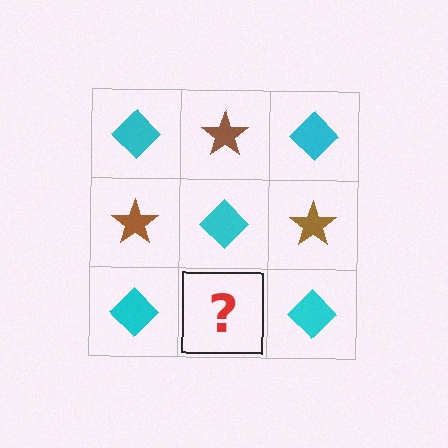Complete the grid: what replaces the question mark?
The question mark should be replaced with a brown star.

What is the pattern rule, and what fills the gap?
The rule is that it alternates cyan diamond and brown star in a checkerboard pattern. The gap should be filled with a brown star.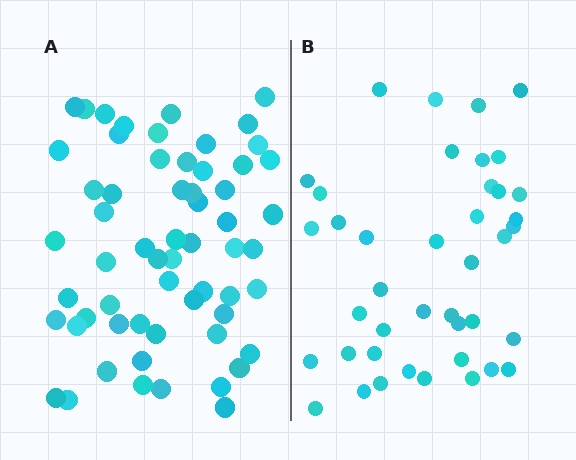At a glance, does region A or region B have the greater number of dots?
Region A (the left region) has more dots.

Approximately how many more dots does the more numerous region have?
Region A has approximately 20 more dots than region B.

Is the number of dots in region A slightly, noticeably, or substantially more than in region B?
Region A has substantially more. The ratio is roughly 1.5 to 1.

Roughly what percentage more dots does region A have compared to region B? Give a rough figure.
About 45% more.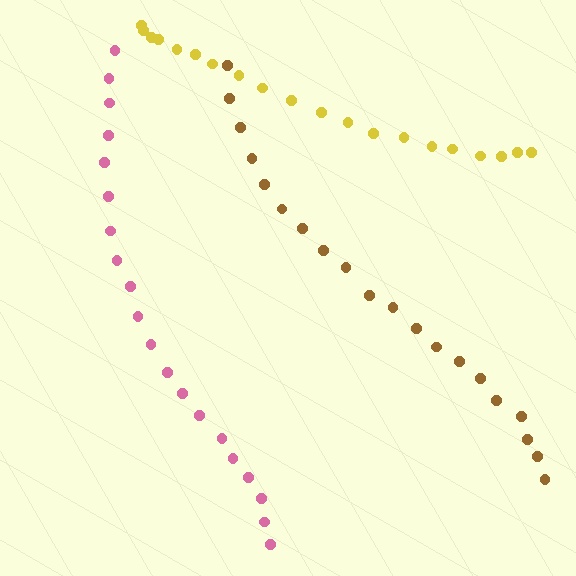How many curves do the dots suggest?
There are 3 distinct paths.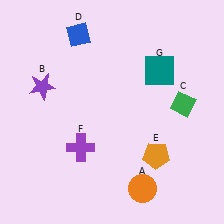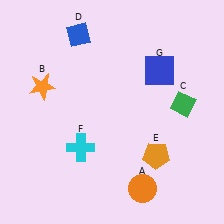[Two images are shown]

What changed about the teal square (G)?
In Image 1, G is teal. In Image 2, it changed to blue.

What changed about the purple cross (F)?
In Image 1, F is purple. In Image 2, it changed to cyan.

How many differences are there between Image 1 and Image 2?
There are 3 differences between the two images.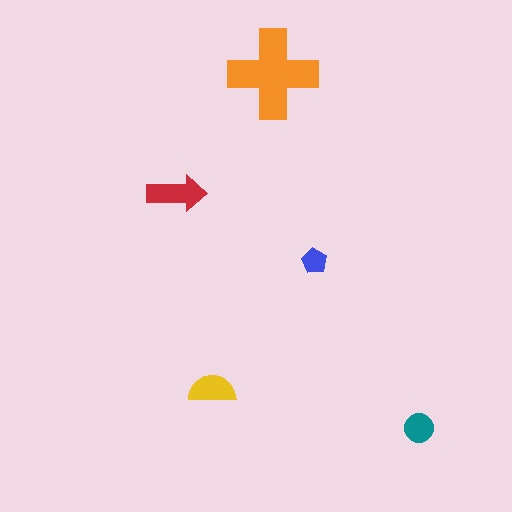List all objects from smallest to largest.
The blue pentagon, the teal circle, the yellow semicircle, the red arrow, the orange cross.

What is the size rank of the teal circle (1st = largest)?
4th.